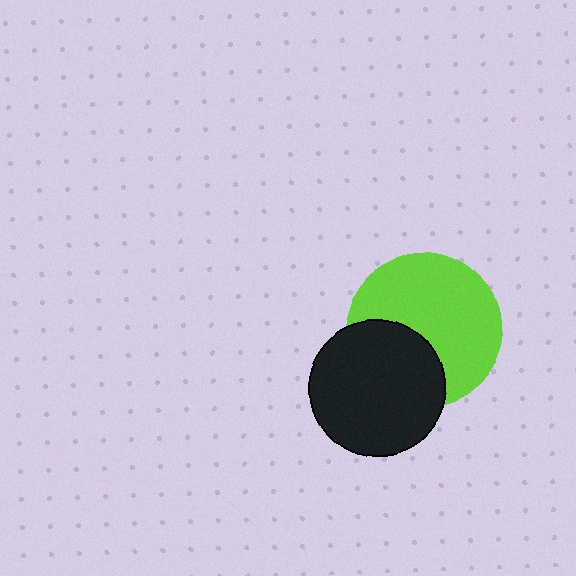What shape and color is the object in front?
The object in front is a black circle.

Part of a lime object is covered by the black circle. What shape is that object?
It is a circle.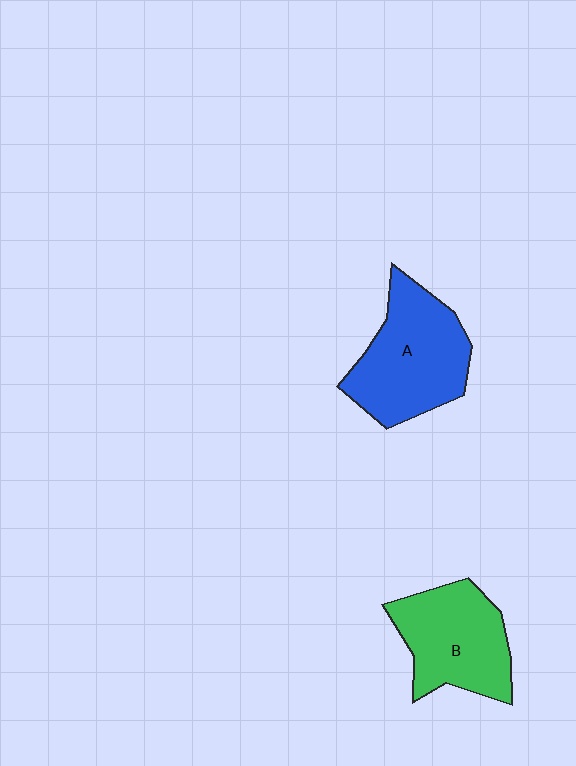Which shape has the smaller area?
Shape B (green).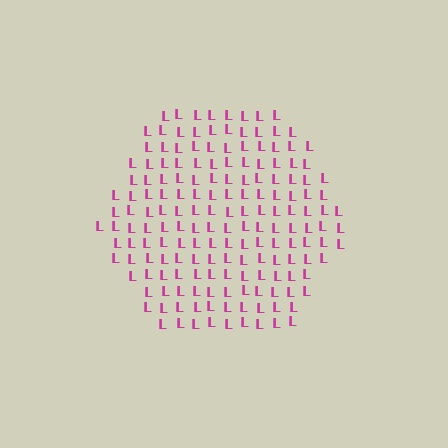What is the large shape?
The large shape is a hexagon.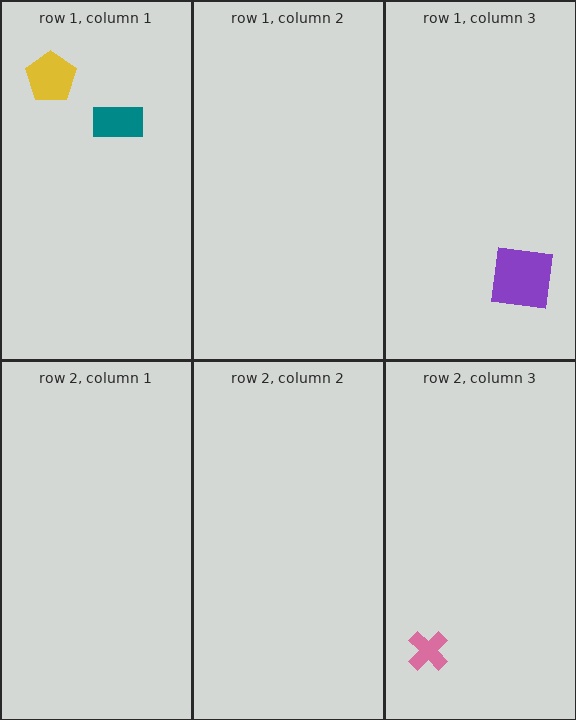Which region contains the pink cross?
The row 2, column 3 region.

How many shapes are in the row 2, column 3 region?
1.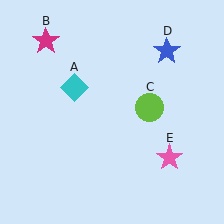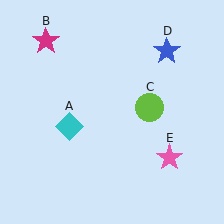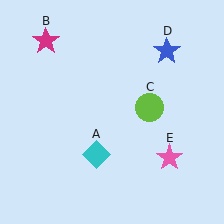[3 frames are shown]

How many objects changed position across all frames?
1 object changed position: cyan diamond (object A).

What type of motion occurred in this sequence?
The cyan diamond (object A) rotated counterclockwise around the center of the scene.